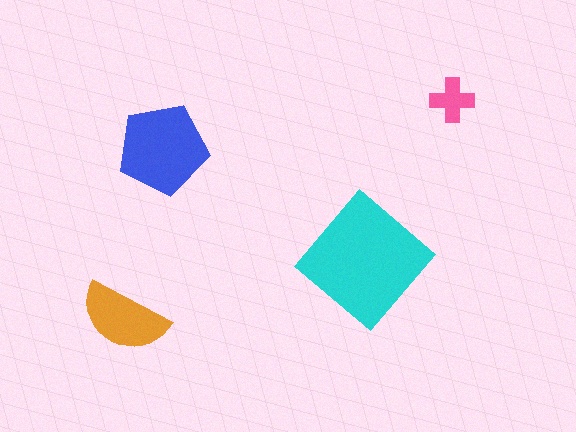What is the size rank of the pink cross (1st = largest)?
4th.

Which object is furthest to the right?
The pink cross is rightmost.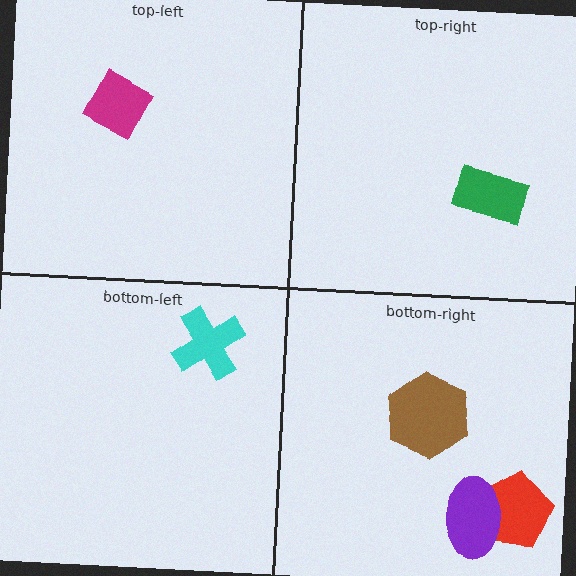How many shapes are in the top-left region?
1.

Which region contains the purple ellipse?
The bottom-right region.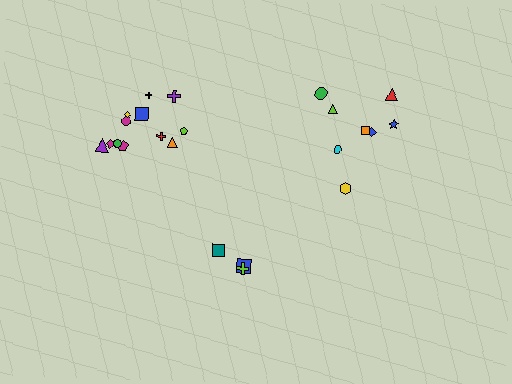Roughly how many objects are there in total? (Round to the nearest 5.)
Roughly 25 objects in total.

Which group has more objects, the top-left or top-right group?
The top-left group.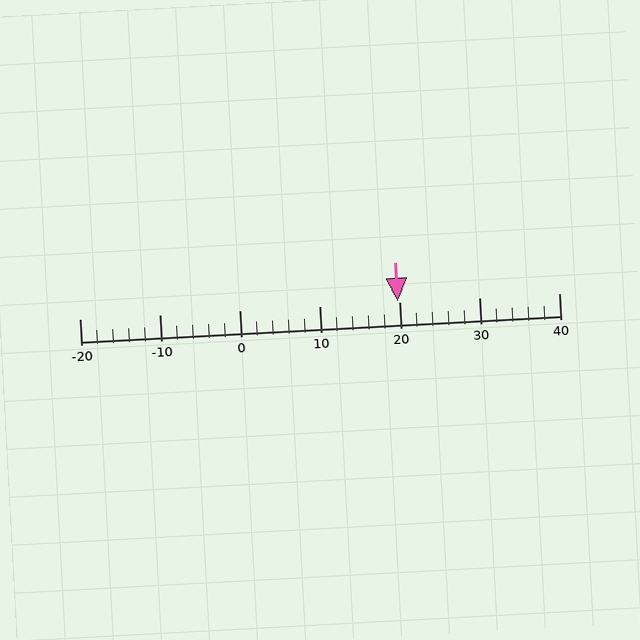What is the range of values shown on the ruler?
The ruler shows values from -20 to 40.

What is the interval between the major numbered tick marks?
The major tick marks are spaced 10 units apart.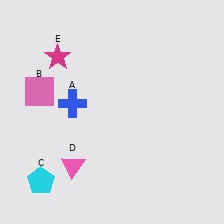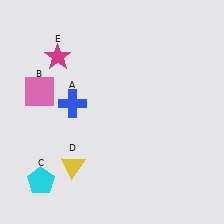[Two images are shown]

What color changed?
The triangle (D) changed from pink in Image 1 to yellow in Image 2.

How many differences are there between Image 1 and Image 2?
There is 1 difference between the two images.